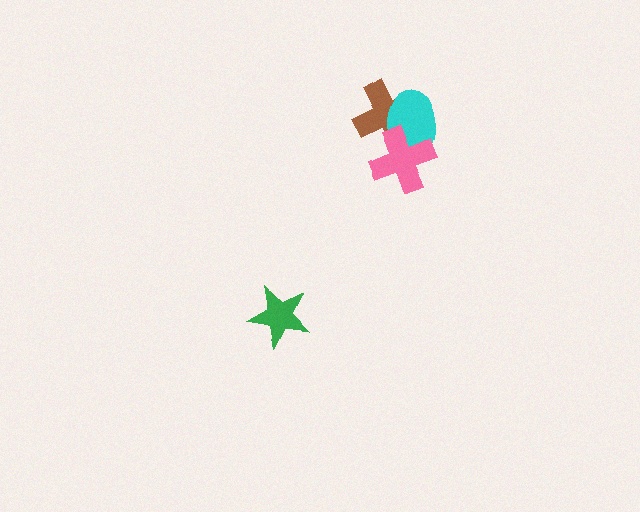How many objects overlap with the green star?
0 objects overlap with the green star.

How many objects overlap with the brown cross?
2 objects overlap with the brown cross.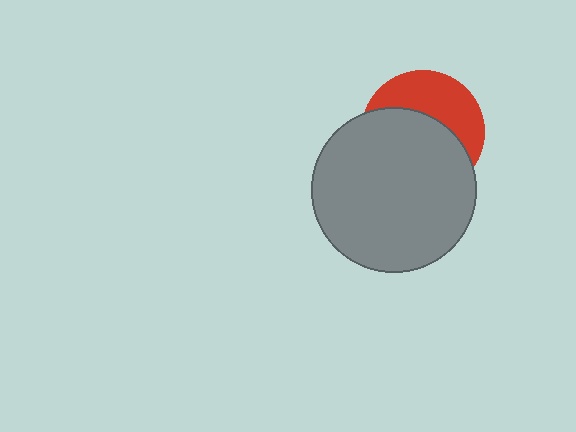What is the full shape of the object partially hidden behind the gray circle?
The partially hidden object is a red circle.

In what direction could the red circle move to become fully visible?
The red circle could move up. That would shift it out from behind the gray circle entirely.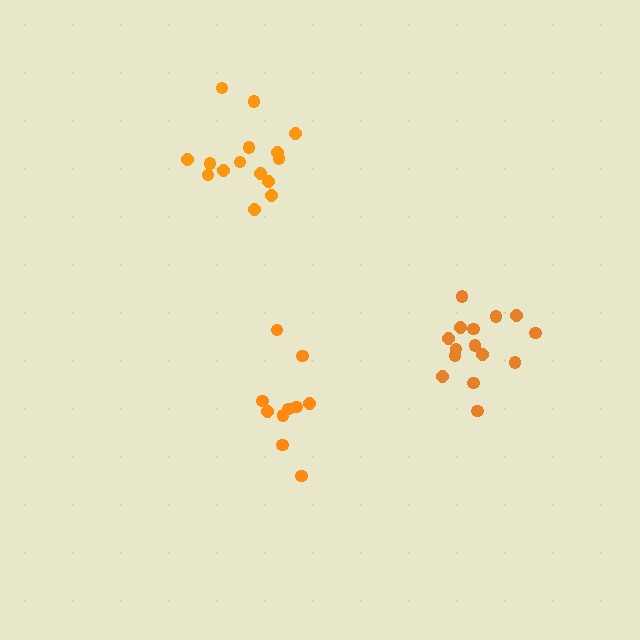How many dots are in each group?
Group 1: 15 dots, Group 2: 10 dots, Group 3: 15 dots (40 total).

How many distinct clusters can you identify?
There are 3 distinct clusters.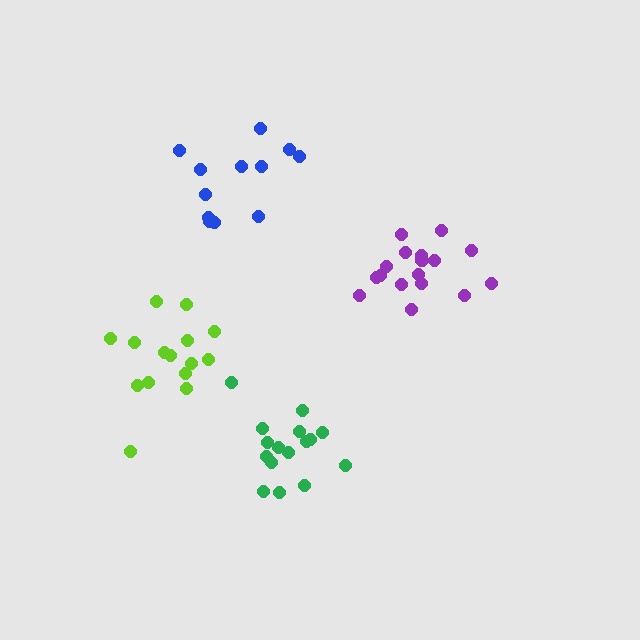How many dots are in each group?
Group 1: 15 dots, Group 2: 17 dots, Group 3: 12 dots, Group 4: 16 dots (60 total).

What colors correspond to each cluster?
The clusters are colored: lime, purple, blue, green.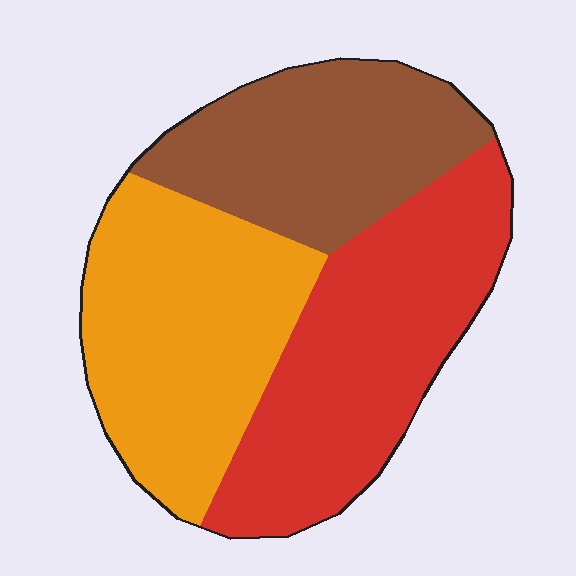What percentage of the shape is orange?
Orange covers about 35% of the shape.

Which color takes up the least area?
Brown, at roughly 30%.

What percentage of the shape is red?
Red takes up about three eighths (3/8) of the shape.